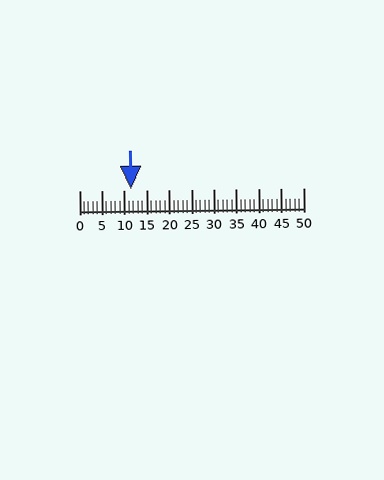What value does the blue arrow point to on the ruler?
The blue arrow points to approximately 12.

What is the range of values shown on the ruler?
The ruler shows values from 0 to 50.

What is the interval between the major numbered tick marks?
The major tick marks are spaced 5 units apart.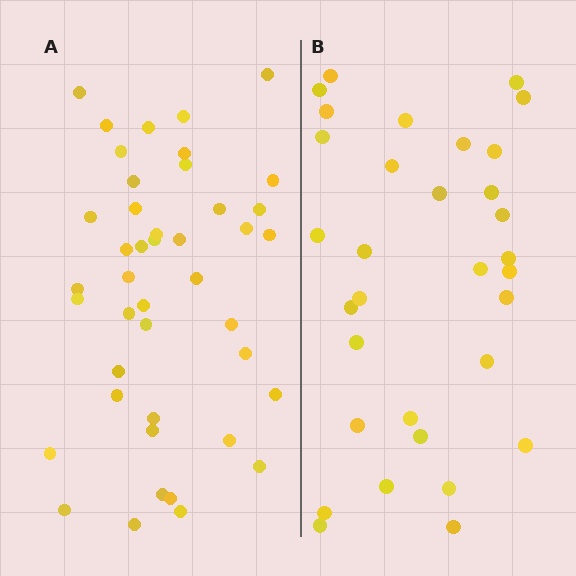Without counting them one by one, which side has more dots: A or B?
Region A (the left region) has more dots.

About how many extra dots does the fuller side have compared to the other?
Region A has roughly 12 or so more dots than region B.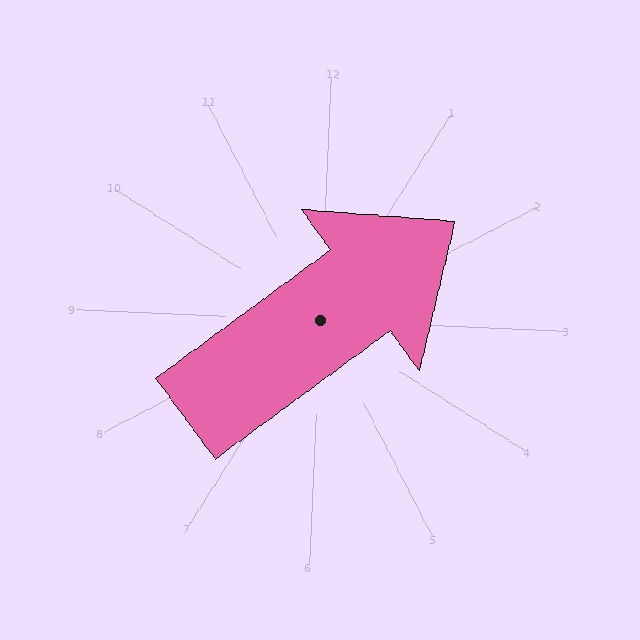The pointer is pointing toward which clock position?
Roughly 2 o'clock.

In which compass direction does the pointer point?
Northeast.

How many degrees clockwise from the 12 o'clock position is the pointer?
Approximately 51 degrees.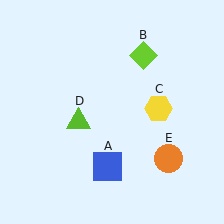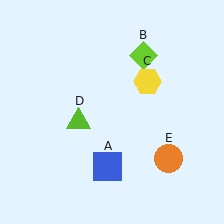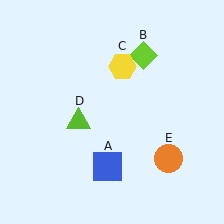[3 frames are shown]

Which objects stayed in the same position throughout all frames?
Blue square (object A) and lime diamond (object B) and lime triangle (object D) and orange circle (object E) remained stationary.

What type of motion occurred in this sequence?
The yellow hexagon (object C) rotated counterclockwise around the center of the scene.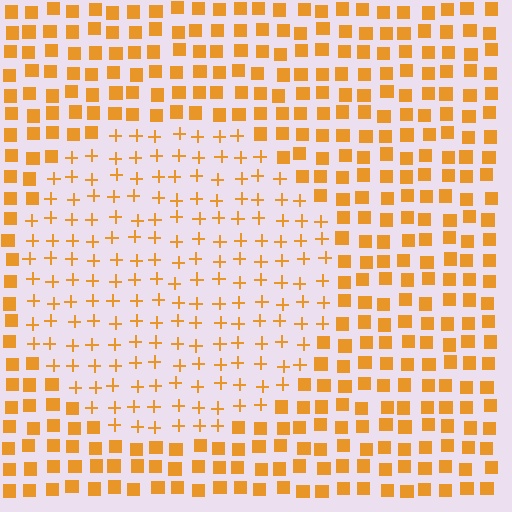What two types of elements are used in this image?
The image uses plus signs inside the circle region and squares outside it.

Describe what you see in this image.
The image is filled with small orange elements arranged in a uniform grid. A circle-shaped region contains plus signs, while the surrounding area contains squares. The boundary is defined purely by the change in element shape.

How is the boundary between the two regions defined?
The boundary is defined by a change in element shape: plus signs inside vs. squares outside. All elements share the same color and spacing.